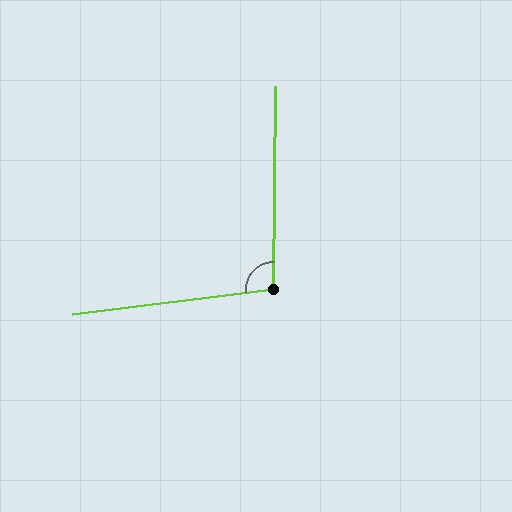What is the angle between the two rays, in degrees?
Approximately 98 degrees.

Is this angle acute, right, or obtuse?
It is obtuse.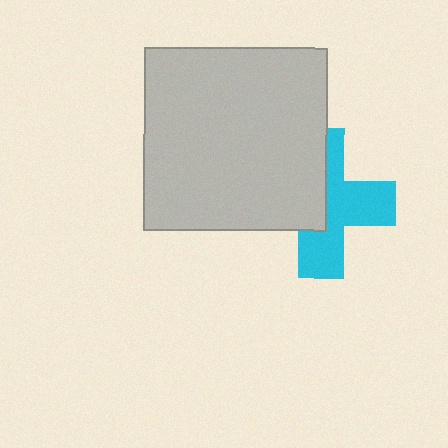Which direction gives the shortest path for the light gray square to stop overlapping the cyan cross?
Moving left gives the shortest separation.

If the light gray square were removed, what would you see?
You would see the complete cyan cross.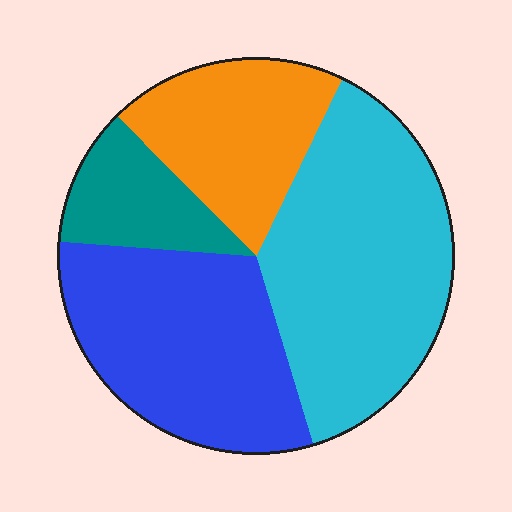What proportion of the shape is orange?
Orange covers about 20% of the shape.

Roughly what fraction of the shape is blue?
Blue covers about 30% of the shape.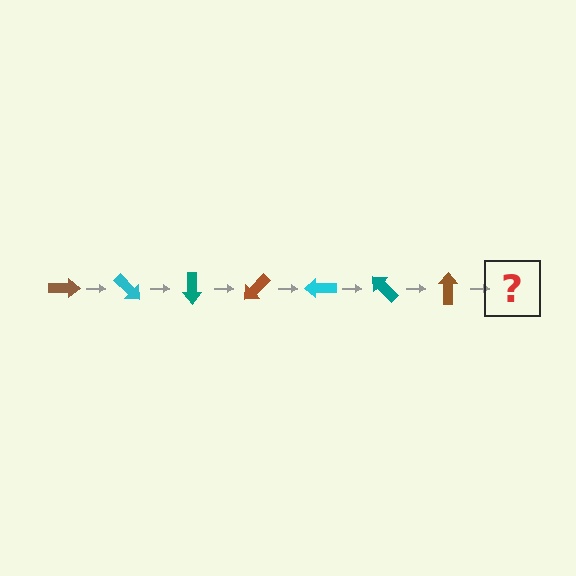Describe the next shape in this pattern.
It should be a cyan arrow, rotated 315 degrees from the start.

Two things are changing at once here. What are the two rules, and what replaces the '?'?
The two rules are that it rotates 45 degrees each step and the color cycles through brown, cyan, and teal. The '?' should be a cyan arrow, rotated 315 degrees from the start.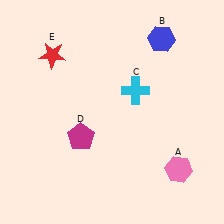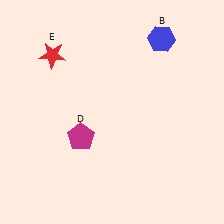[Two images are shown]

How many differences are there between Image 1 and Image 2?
There are 2 differences between the two images.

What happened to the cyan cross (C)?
The cyan cross (C) was removed in Image 2. It was in the top-right area of Image 1.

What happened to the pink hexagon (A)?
The pink hexagon (A) was removed in Image 2. It was in the bottom-right area of Image 1.